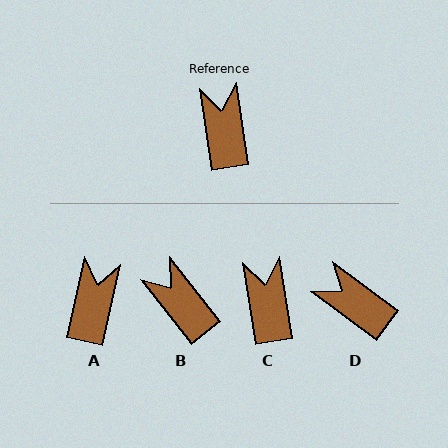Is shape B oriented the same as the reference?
No, it is off by about 29 degrees.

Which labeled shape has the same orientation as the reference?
C.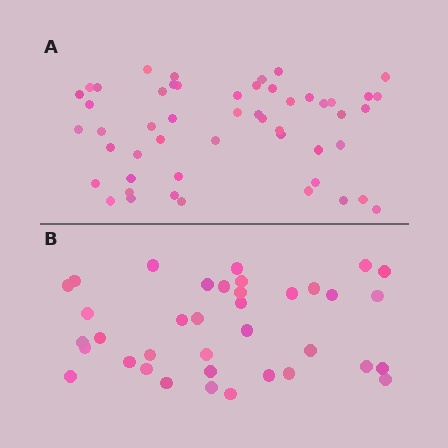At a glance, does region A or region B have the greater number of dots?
Region A (the top region) has more dots.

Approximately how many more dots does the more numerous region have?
Region A has approximately 15 more dots than region B.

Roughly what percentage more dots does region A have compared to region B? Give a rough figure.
About 40% more.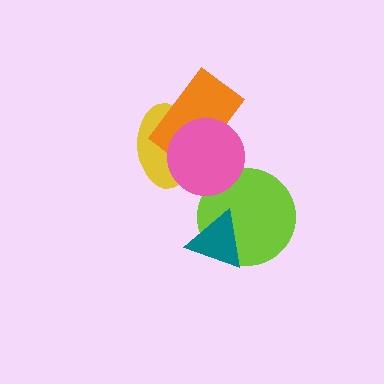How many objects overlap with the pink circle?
3 objects overlap with the pink circle.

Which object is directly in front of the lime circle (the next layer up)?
The teal triangle is directly in front of the lime circle.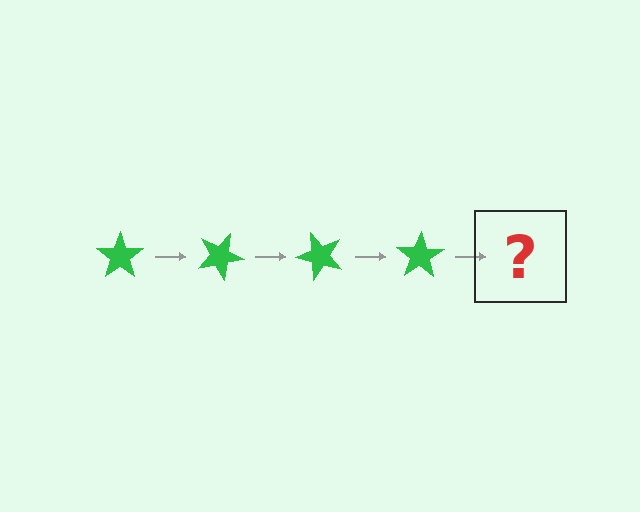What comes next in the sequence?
The next element should be a green star rotated 100 degrees.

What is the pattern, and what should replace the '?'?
The pattern is that the star rotates 25 degrees each step. The '?' should be a green star rotated 100 degrees.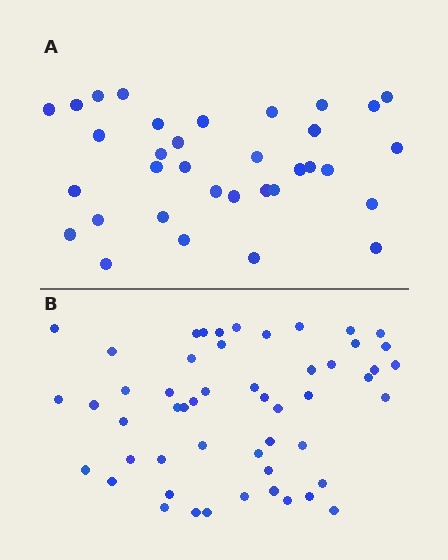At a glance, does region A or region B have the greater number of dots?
Region B (the bottom region) has more dots.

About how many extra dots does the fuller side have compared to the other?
Region B has approximately 20 more dots than region A.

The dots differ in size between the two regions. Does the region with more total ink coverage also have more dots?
No. Region A has more total ink coverage because its dots are larger, but region B actually contains more individual dots. Total area can be misleading — the number of items is what matters here.